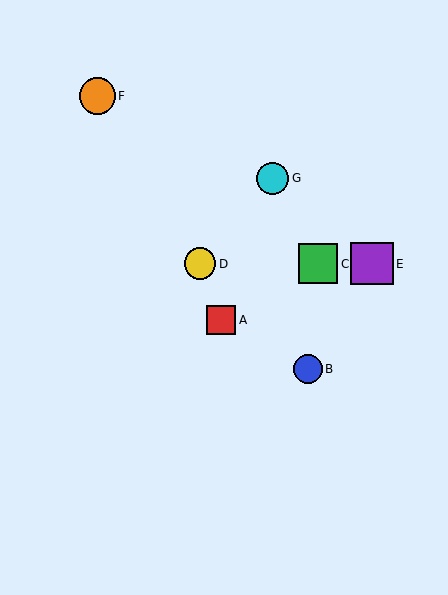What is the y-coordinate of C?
Object C is at y≈264.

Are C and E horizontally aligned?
Yes, both are at y≈264.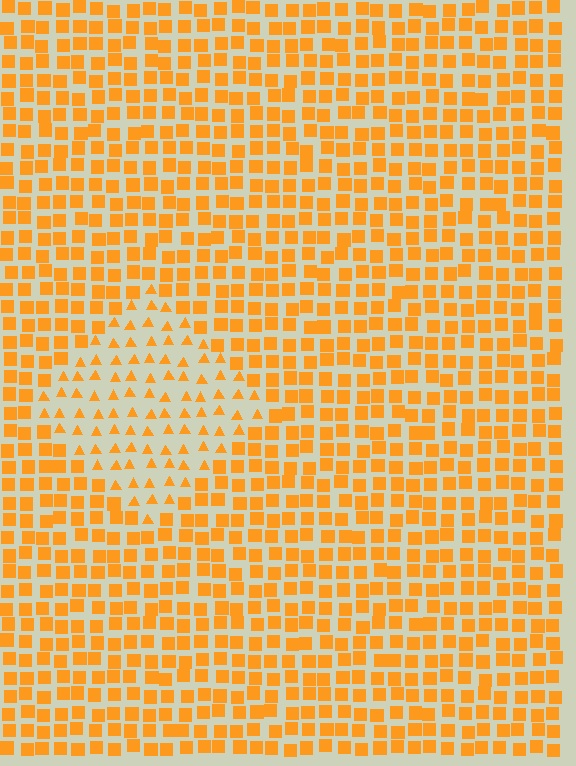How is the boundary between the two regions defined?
The boundary is defined by a change in element shape: triangles inside vs. squares outside. All elements share the same color and spacing.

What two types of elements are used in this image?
The image uses triangles inside the diamond region and squares outside it.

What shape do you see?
I see a diamond.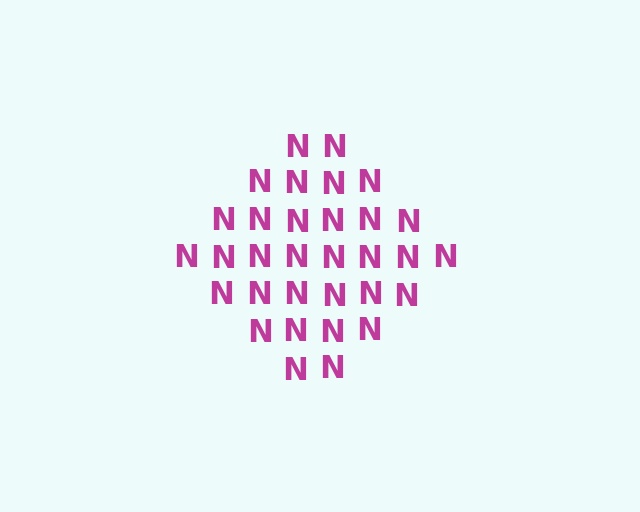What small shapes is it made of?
It is made of small letter N's.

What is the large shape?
The large shape is a diamond.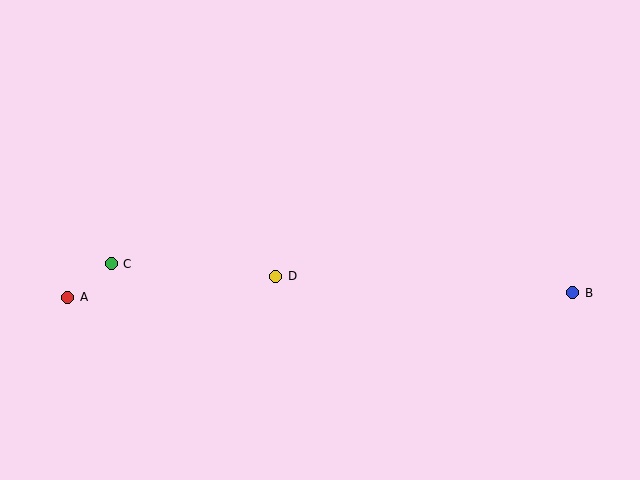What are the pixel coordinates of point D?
Point D is at (276, 276).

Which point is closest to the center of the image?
Point D at (276, 276) is closest to the center.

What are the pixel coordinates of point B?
Point B is at (573, 293).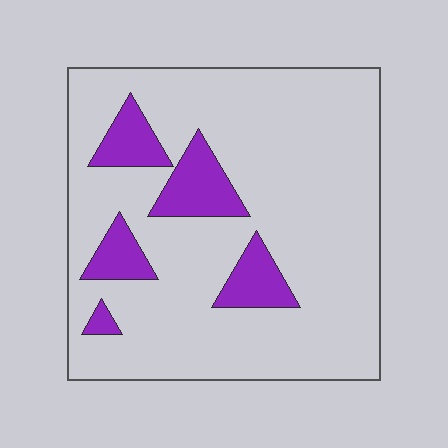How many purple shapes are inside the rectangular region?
5.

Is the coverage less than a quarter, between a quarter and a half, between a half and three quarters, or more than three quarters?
Less than a quarter.